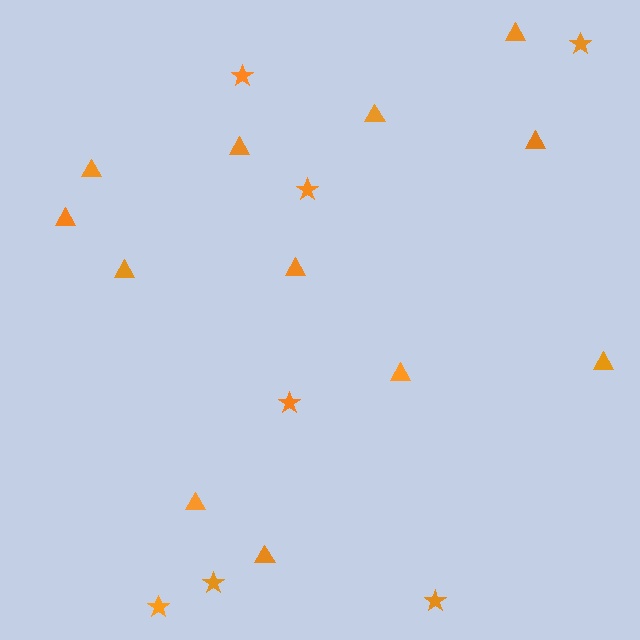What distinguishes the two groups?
There are 2 groups: one group of triangles (12) and one group of stars (7).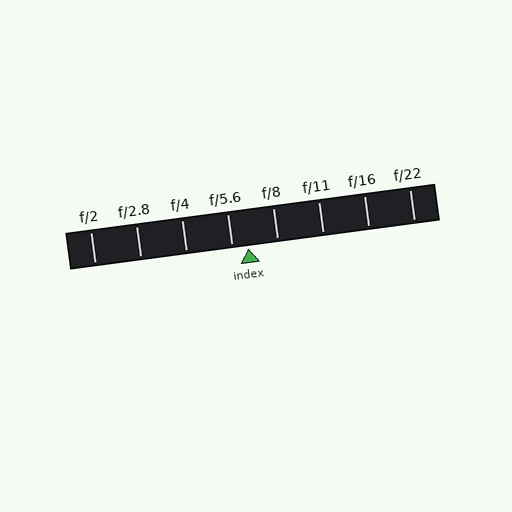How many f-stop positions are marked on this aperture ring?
There are 8 f-stop positions marked.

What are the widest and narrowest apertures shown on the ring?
The widest aperture shown is f/2 and the narrowest is f/22.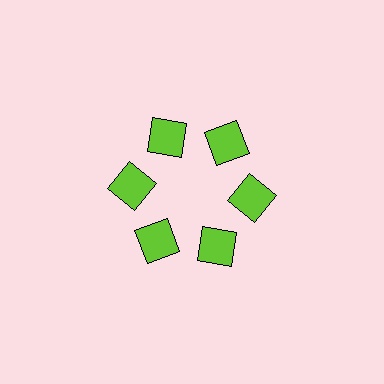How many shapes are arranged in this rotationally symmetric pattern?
There are 6 shapes, arranged in 6 groups of 1.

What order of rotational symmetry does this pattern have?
This pattern has 6-fold rotational symmetry.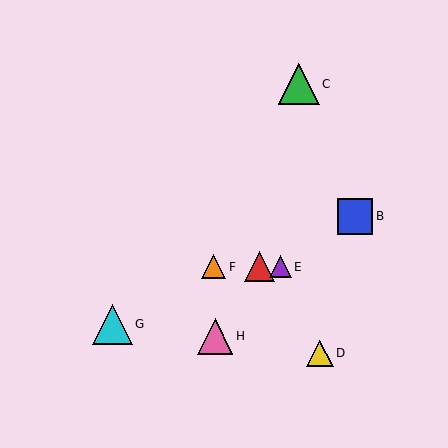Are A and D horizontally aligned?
No, A is at y≈267 and D is at y≈353.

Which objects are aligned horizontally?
Objects A, E, F are aligned horizontally.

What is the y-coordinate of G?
Object G is at y≈324.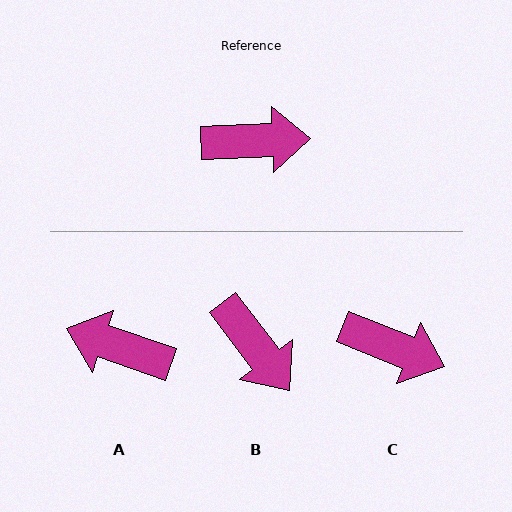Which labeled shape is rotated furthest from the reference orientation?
A, about 159 degrees away.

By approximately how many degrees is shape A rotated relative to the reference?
Approximately 159 degrees counter-clockwise.